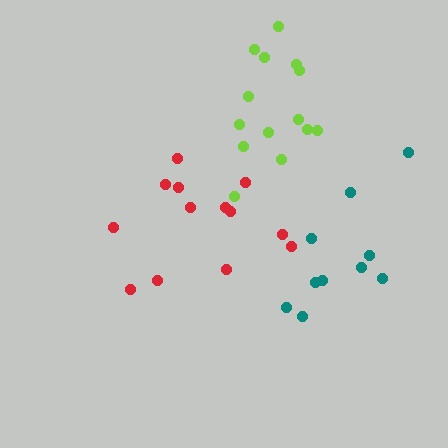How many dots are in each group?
Group 1: 13 dots, Group 2: 14 dots, Group 3: 10 dots (37 total).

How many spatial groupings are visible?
There are 3 spatial groupings.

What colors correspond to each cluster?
The clusters are colored: red, lime, teal.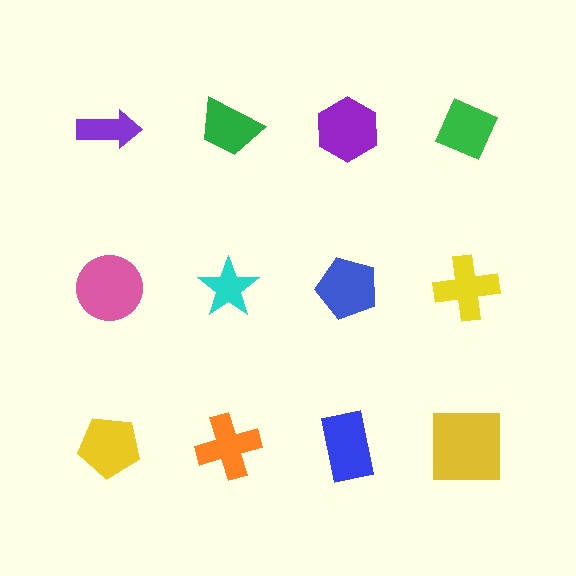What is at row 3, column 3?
A blue rectangle.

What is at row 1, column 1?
A purple arrow.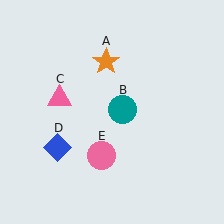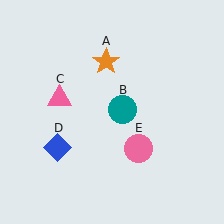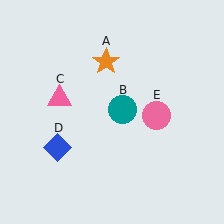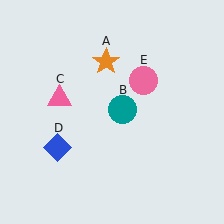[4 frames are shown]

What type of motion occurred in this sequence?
The pink circle (object E) rotated counterclockwise around the center of the scene.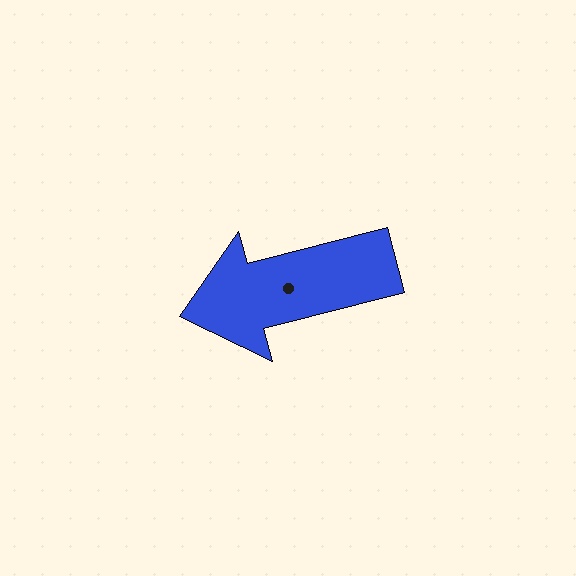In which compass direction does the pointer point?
West.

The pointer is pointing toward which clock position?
Roughly 9 o'clock.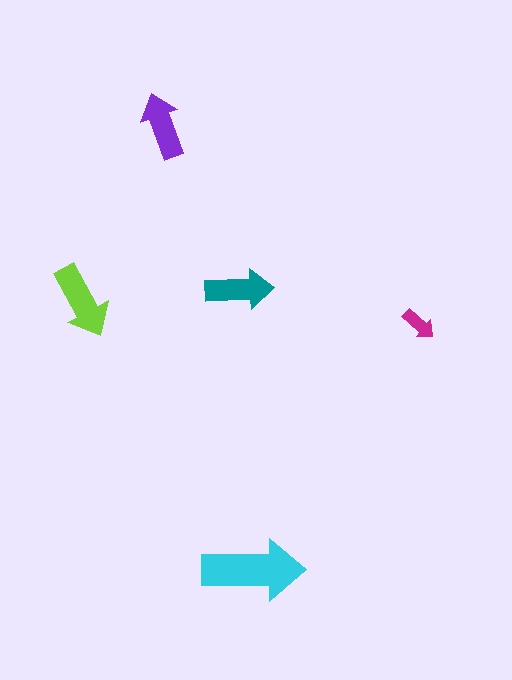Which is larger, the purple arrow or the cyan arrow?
The cyan one.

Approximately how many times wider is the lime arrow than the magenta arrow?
About 2 times wider.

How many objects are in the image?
There are 5 objects in the image.